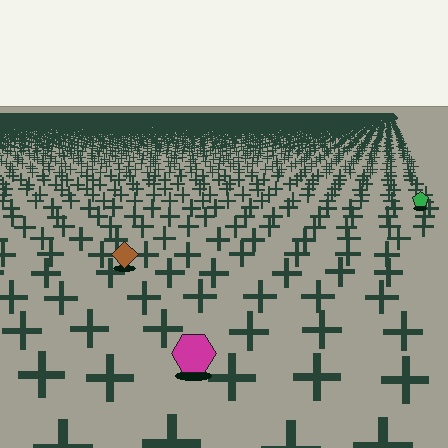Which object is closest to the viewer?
The magenta hexagon is closest. The texture marks near it are larger and more spread out.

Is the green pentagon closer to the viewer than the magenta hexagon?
No. The magenta hexagon is closer — you can tell from the texture gradient: the ground texture is coarser near it.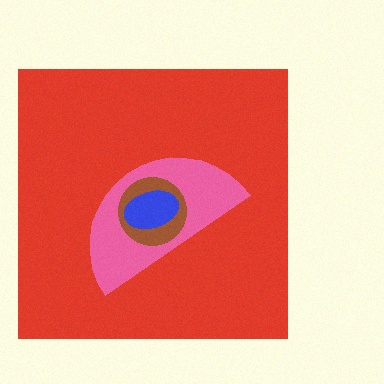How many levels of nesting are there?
4.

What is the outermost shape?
The red square.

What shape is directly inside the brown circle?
The blue ellipse.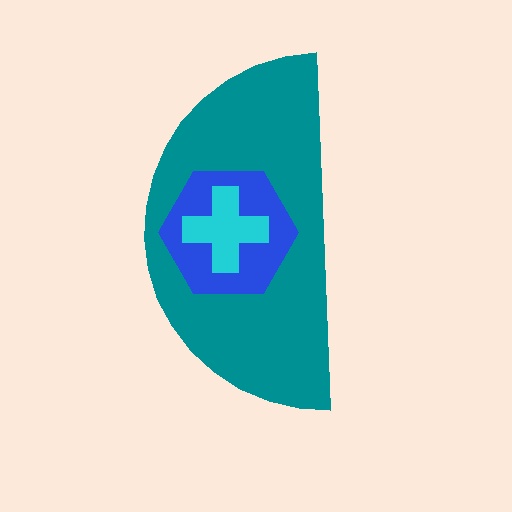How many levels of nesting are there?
3.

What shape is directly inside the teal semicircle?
The blue hexagon.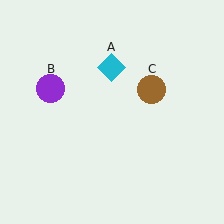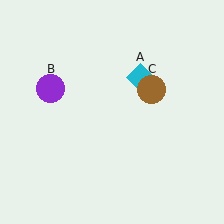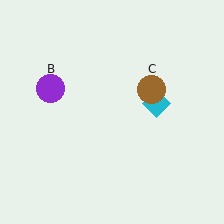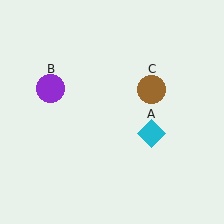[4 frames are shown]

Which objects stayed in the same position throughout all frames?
Purple circle (object B) and brown circle (object C) remained stationary.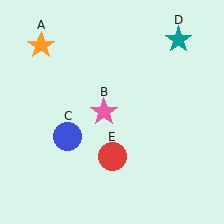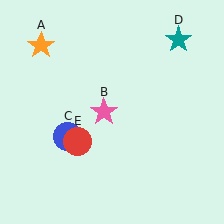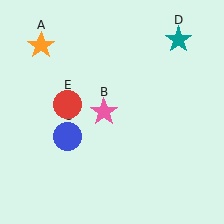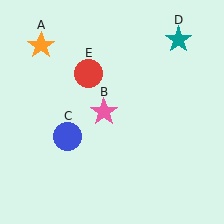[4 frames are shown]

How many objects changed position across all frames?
1 object changed position: red circle (object E).